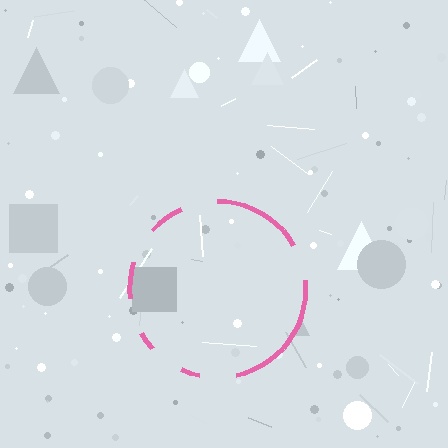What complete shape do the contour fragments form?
The contour fragments form a circle.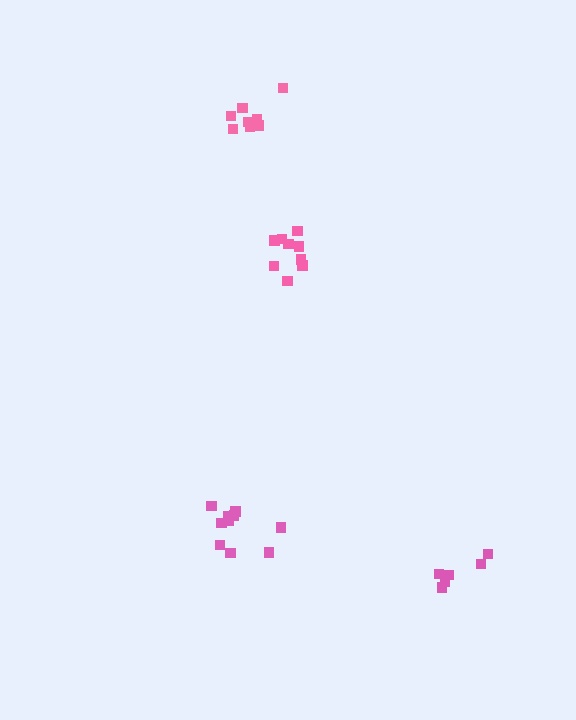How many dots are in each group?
Group 1: 8 dots, Group 2: 6 dots, Group 3: 9 dots, Group 4: 10 dots (33 total).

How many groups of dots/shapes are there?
There are 4 groups.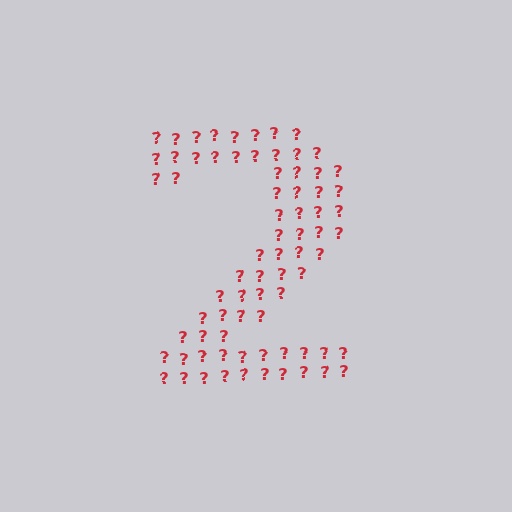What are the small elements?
The small elements are question marks.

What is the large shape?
The large shape is the digit 2.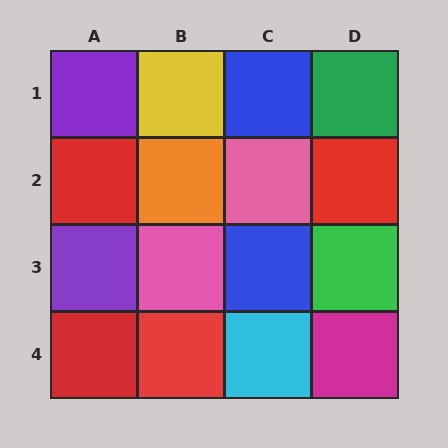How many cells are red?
4 cells are red.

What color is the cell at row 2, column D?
Red.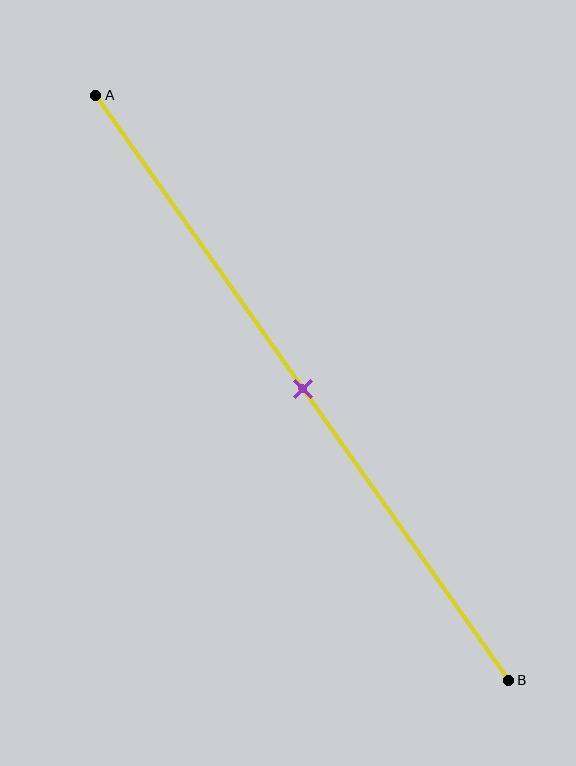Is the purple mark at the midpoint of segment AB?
Yes, the mark is approximately at the midpoint.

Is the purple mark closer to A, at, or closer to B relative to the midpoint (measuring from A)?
The purple mark is approximately at the midpoint of segment AB.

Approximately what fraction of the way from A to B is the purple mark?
The purple mark is approximately 50% of the way from A to B.